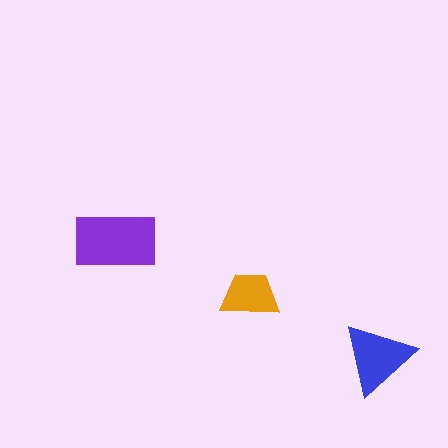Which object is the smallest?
The orange trapezoid.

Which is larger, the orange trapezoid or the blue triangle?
The blue triangle.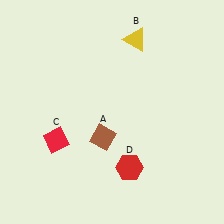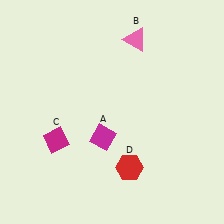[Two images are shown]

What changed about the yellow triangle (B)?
In Image 1, B is yellow. In Image 2, it changed to pink.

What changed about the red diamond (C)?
In Image 1, C is red. In Image 2, it changed to magenta.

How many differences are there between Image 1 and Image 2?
There are 3 differences between the two images.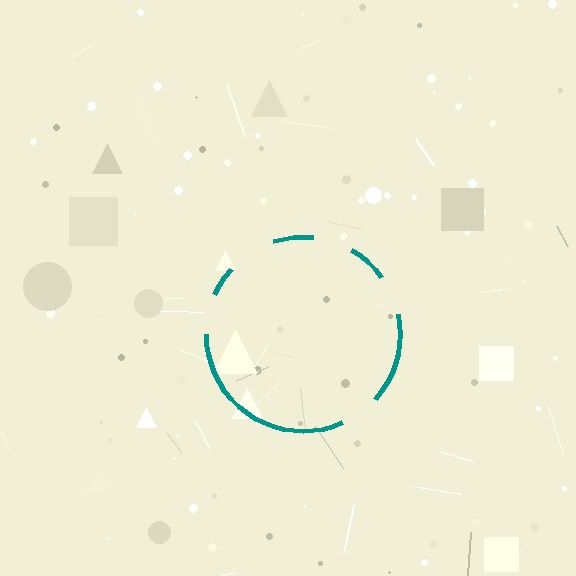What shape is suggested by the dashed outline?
The dashed outline suggests a circle.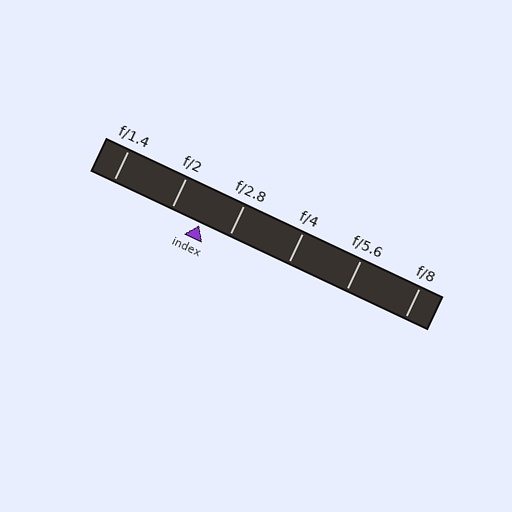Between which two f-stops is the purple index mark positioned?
The index mark is between f/2 and f/2.8.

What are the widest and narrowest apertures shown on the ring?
The widest aperture shown is f/1.4 and the narrowest is f/8.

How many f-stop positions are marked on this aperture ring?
There are 6 f-stop positions marked.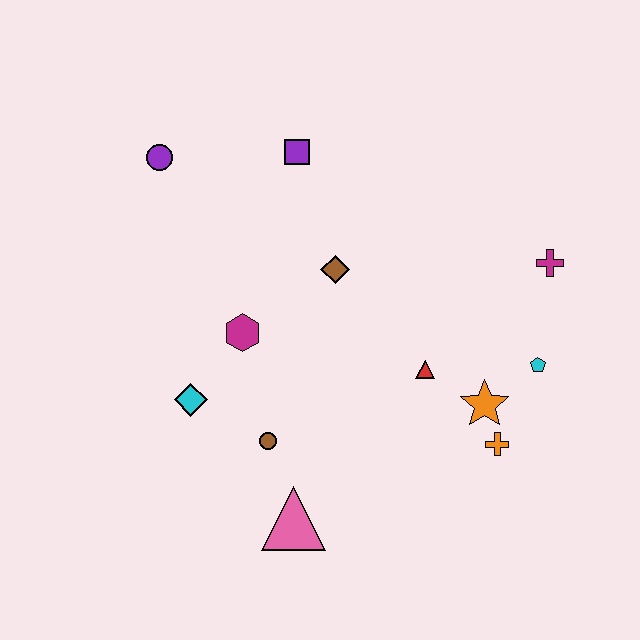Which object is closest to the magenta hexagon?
The cyan diamond is closest to the magenta hexagon.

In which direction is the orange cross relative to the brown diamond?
The orange cross is below the brown diamond.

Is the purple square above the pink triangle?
Yes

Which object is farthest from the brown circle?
The magenta cross is farthest from the brown circle.